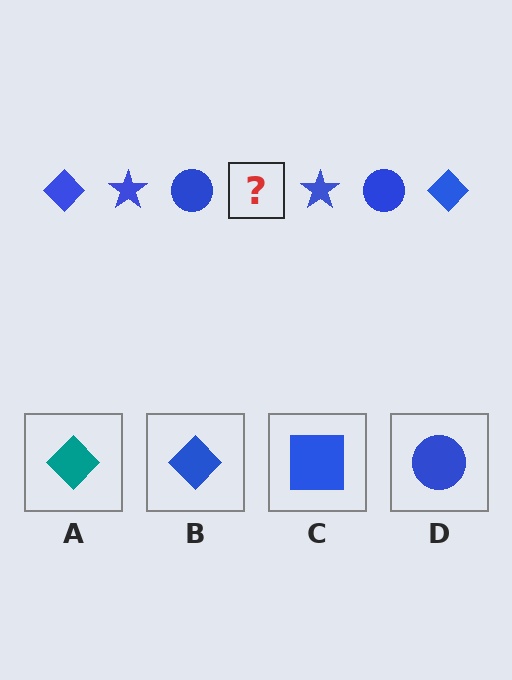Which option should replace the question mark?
Option B.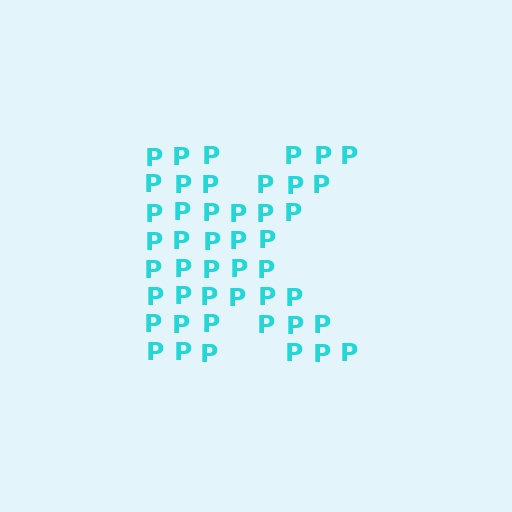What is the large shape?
The large shape is the letter K.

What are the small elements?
The small elements are letter P's.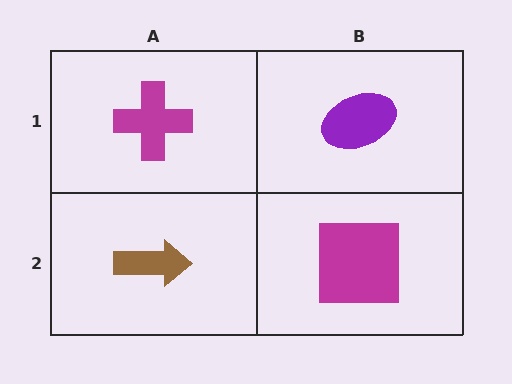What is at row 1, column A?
A magenta cross.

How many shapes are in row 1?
2 shapes.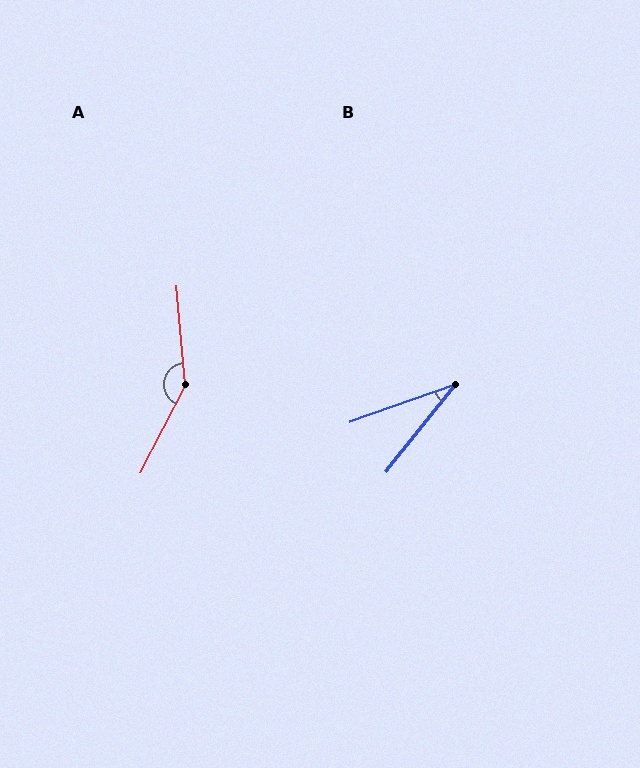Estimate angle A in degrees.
Approximately 148 degrees.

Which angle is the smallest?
B, at approximately 32 degrees.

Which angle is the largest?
A, at approximately 148 degrees.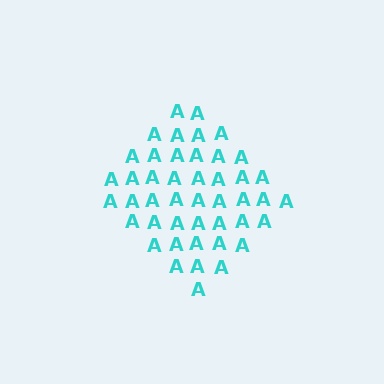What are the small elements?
The small elements are letter A's.